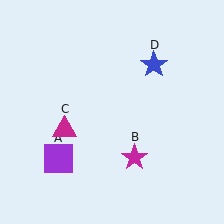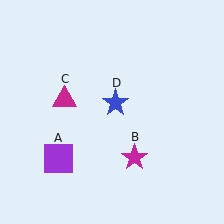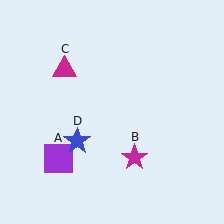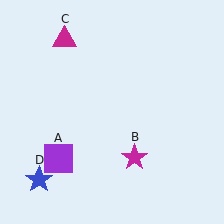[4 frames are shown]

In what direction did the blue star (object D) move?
The blue star (object D) moved down and to the left.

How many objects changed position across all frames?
2 objects changed position: magenta triangle (object C), blue star (object D).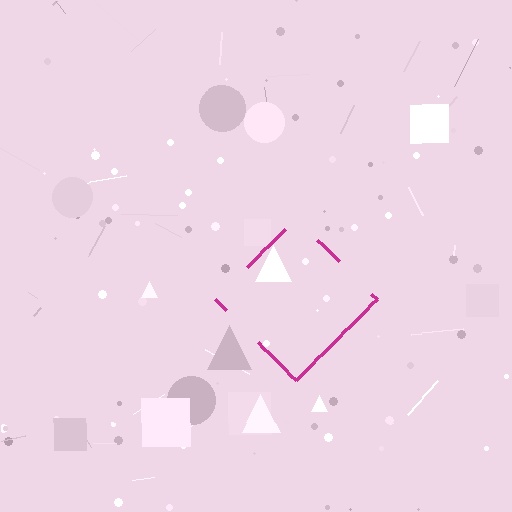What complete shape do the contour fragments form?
The contour fragments form a diamond.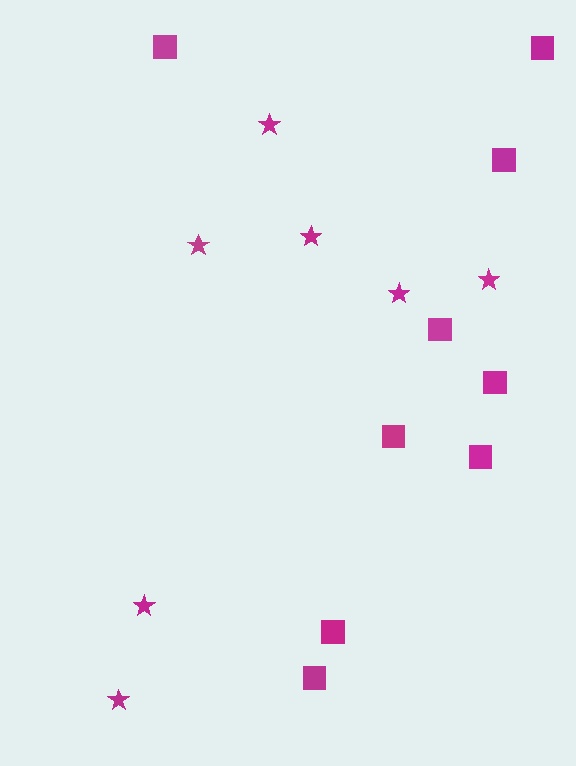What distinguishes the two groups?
There are 2 groups: one group of squares (9) and one group of stars (7).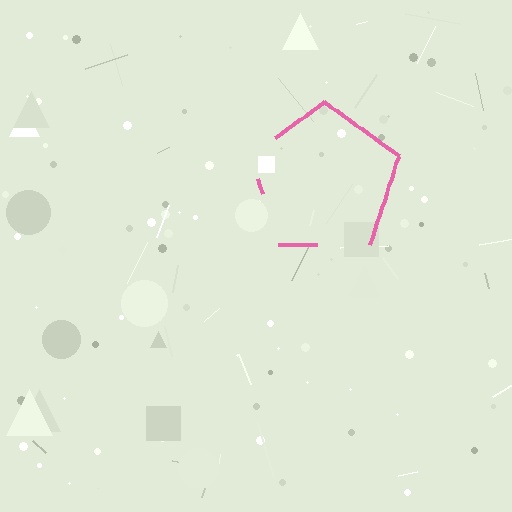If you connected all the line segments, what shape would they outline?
They would outline a pentagon.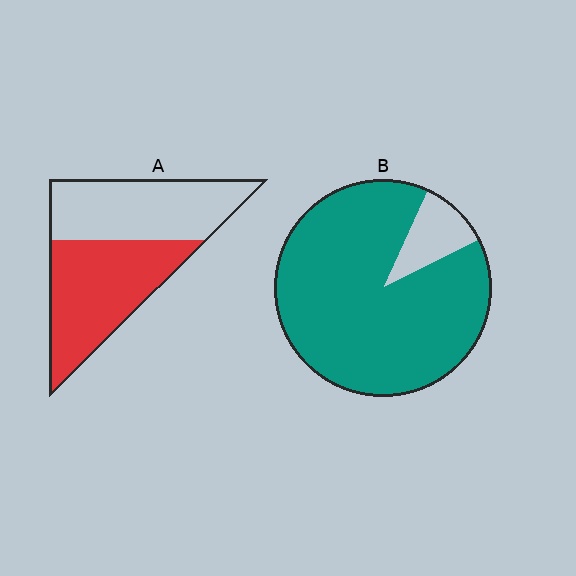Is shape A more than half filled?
Roughly half.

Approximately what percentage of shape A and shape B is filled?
A is approximately 50% and B is approximately 90%.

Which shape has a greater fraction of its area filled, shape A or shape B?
Shape B.